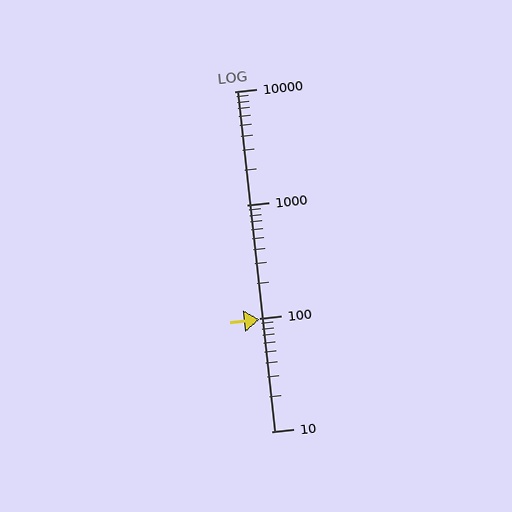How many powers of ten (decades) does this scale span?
The scale spans 3 decades, from 10 to 10000.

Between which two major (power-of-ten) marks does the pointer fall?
The pointer is between 10 and 100.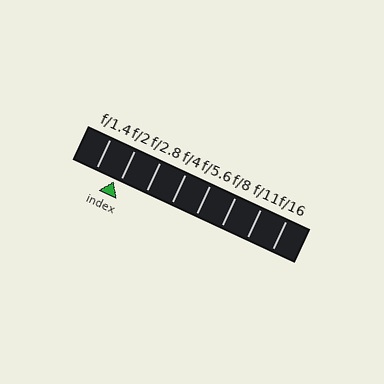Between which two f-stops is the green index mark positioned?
The index mark is between f/1.4 and f/2.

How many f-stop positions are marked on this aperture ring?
There are 8 f-stop positions marked.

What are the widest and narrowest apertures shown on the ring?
The widest aperture shown is f/1.4 and the narrowest is f/16.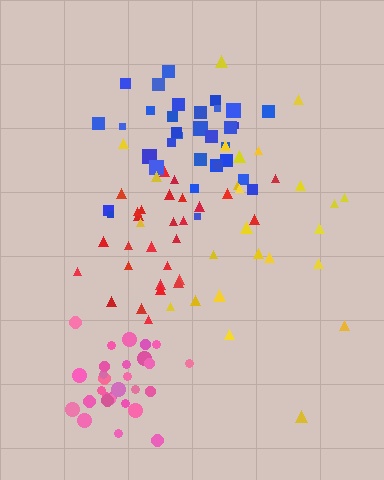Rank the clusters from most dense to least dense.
pink, blue, red, yellow.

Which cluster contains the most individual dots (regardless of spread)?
Blue (34).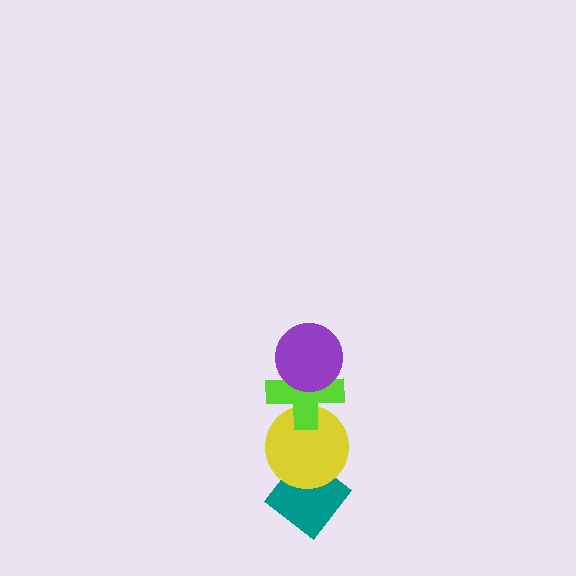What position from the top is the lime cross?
The lime cross is 2nd from the top.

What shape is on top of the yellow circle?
The lime cross is on top of the yellow circle.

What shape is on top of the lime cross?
The purple circle is on top of the lime cross.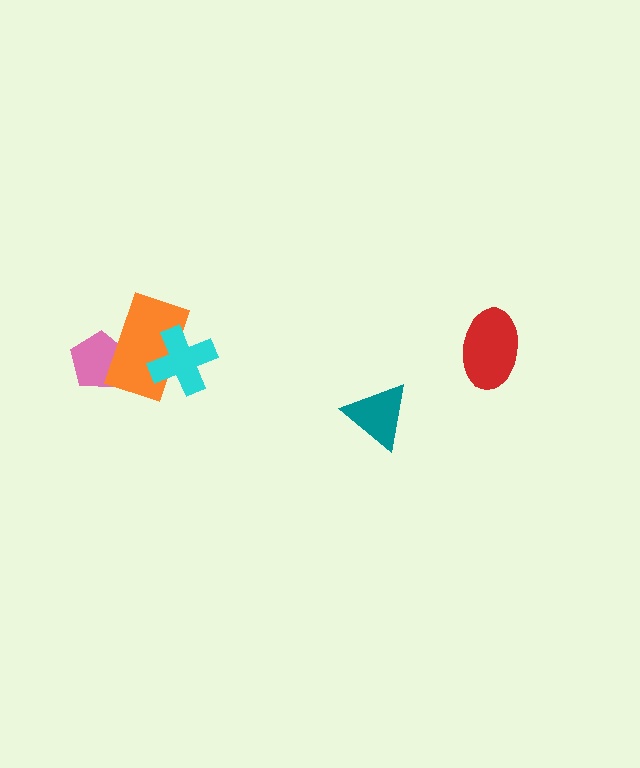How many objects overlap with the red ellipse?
0 objects overlap with the red ellipse.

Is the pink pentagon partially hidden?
Yes, it is partially covered by another shape.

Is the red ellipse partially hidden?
No, no other shape covers it.